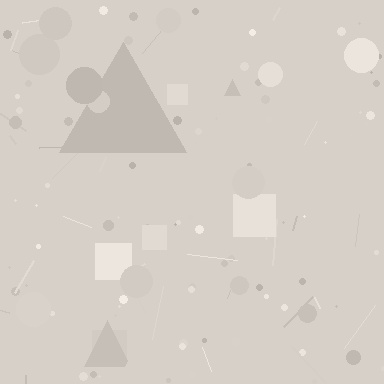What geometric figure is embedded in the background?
A triangle is embedded in the background.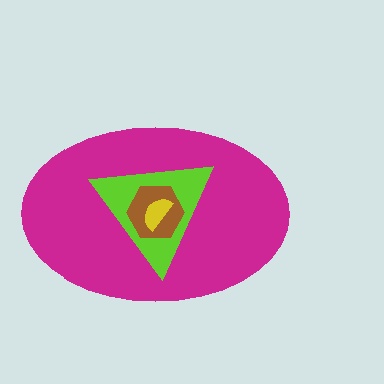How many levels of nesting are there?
4.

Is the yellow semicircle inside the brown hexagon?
Yes.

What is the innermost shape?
The yellow semicircle.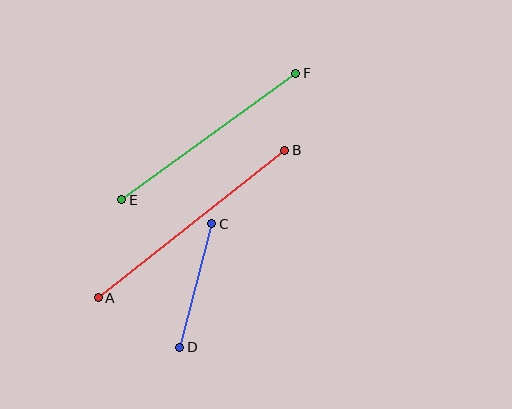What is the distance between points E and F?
The distance is approximately 215 pixels.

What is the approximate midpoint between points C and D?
The midpoint is at approximately (196, 285) pixels.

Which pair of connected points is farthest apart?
Points A and B are farthest apart.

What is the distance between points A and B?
The distance is approximately 238 pixels.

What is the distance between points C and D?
The distance is approximately 127 pixels.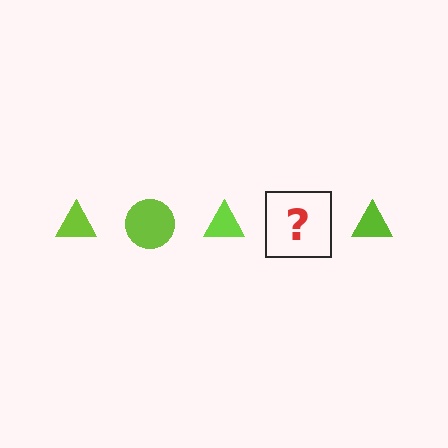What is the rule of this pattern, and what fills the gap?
The rule is that the pattern cycles through triangle, circle shapes in lime. The gap should be filled with a lime circle.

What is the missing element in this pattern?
The missing element is a lime circle.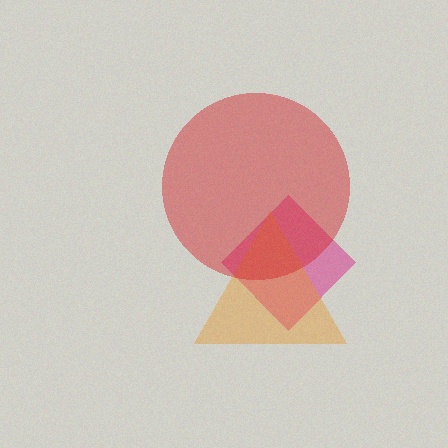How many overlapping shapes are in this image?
There are 3 overlapping shapes in the image.